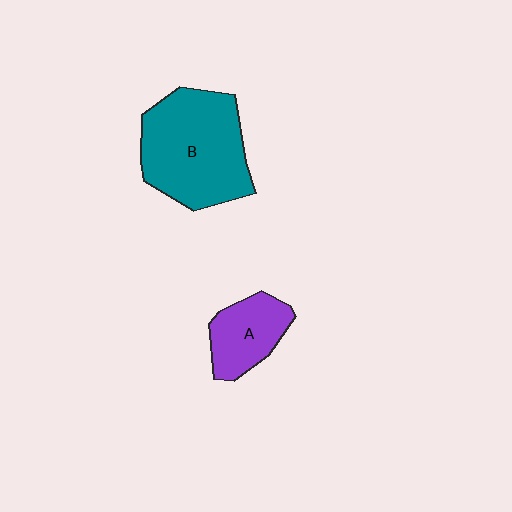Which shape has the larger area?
Shape B (teal).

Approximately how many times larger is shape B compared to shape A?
Approximately 2.1 times.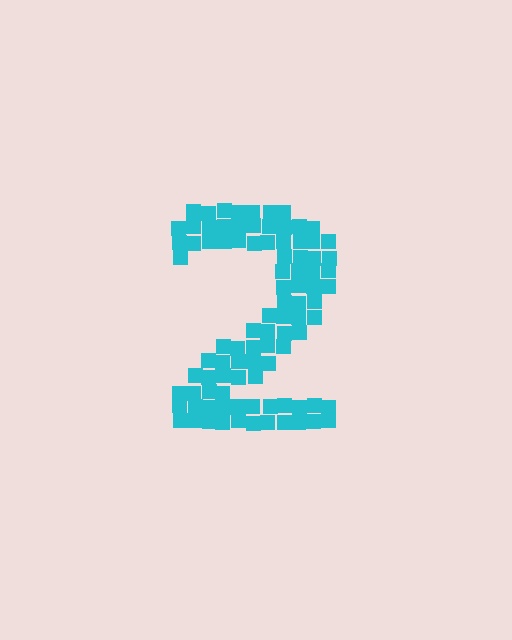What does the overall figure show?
The overall figure shows the digit 2.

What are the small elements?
The small elements are squares.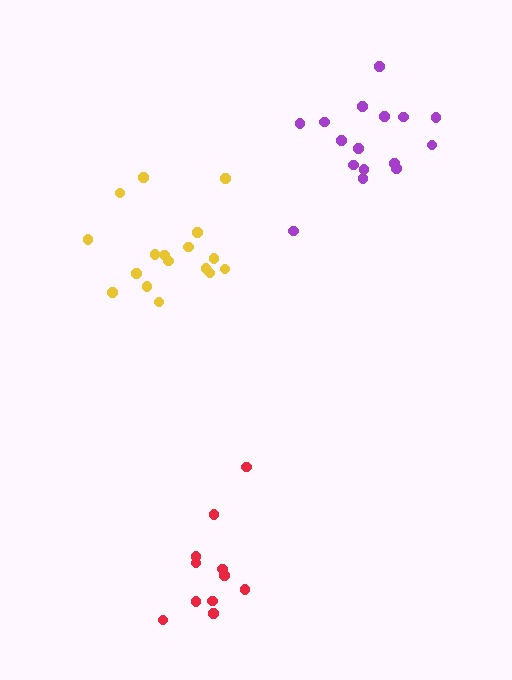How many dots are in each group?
Group 1: 11 dots, Group 2: 16 dots, Group 3: 17 dots (44 total).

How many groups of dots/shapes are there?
There are 3 groups.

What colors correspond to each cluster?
The clusters are colored: red, purple, yellow.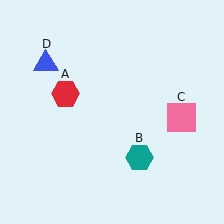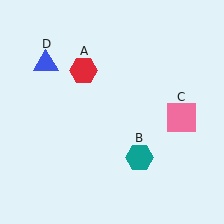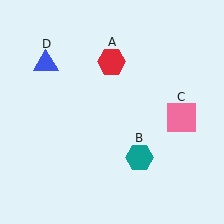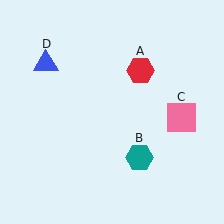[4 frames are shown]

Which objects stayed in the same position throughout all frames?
Teal hexagon (object B) and pink square (object C) and blue triangle (object D) remained stationary.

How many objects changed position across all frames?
1 object changed position: red hexagon (object A).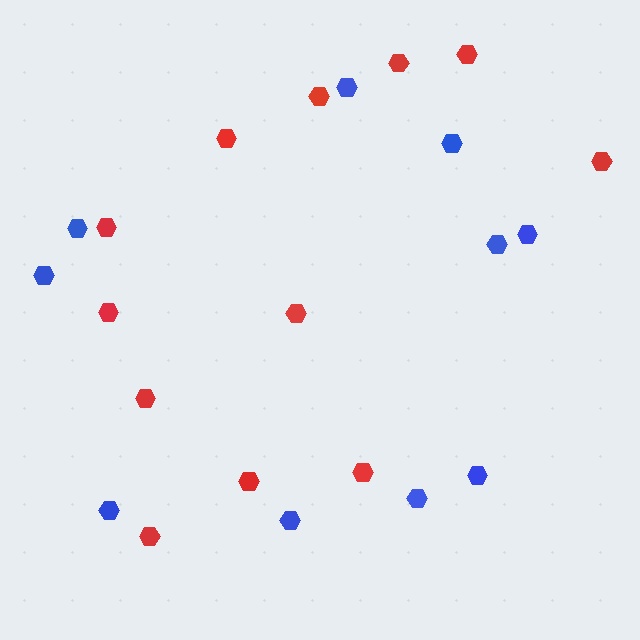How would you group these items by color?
There are 2 groups: one group of blue hexagons (10) and one group of red hexagons (12).